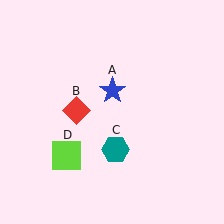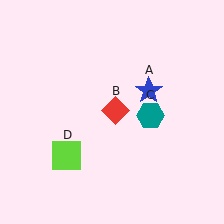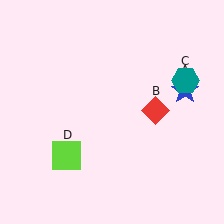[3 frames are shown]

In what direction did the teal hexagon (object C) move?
The teal hexagon (object C) moved up and to the right.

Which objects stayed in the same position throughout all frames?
Lime square (object D) remained stationary.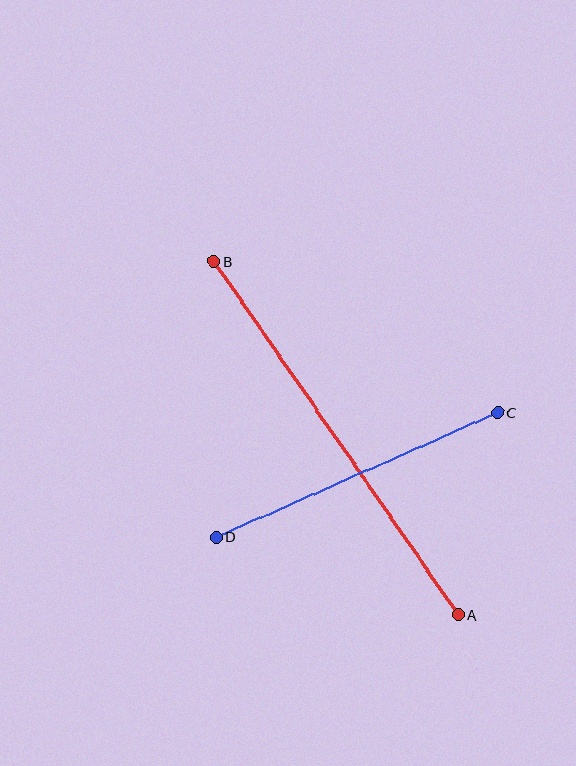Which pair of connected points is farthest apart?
Points A and B are farthest apart.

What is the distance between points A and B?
The distance is approximately 430 pixels.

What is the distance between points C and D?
The distance is approximately 308 pixels.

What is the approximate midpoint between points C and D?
The midpoint is at approximately (357, 475) pixels.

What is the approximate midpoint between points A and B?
The midpoint is at approximately (336, 438) pixels.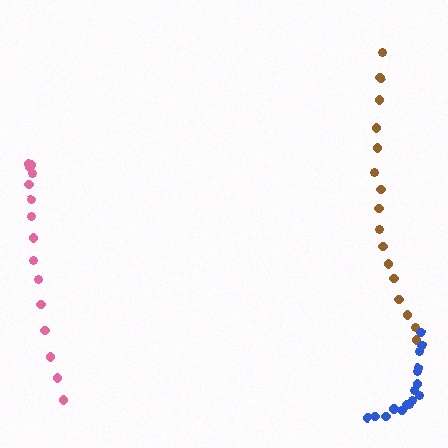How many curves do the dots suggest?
There are 3 distinct paths.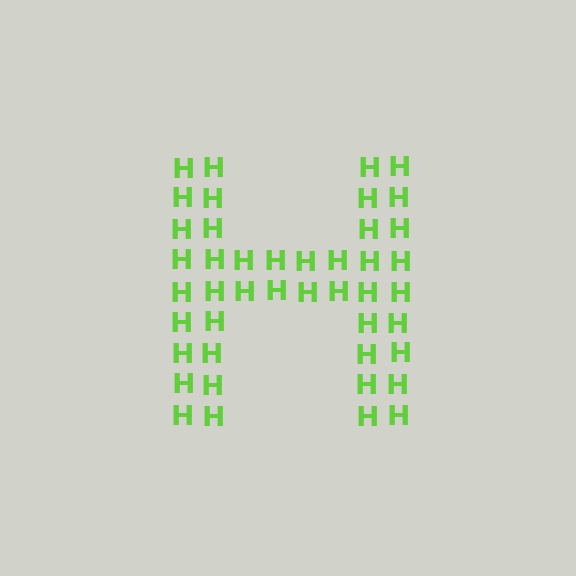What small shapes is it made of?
It is made of small letter H's.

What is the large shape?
The large shape is the letter H.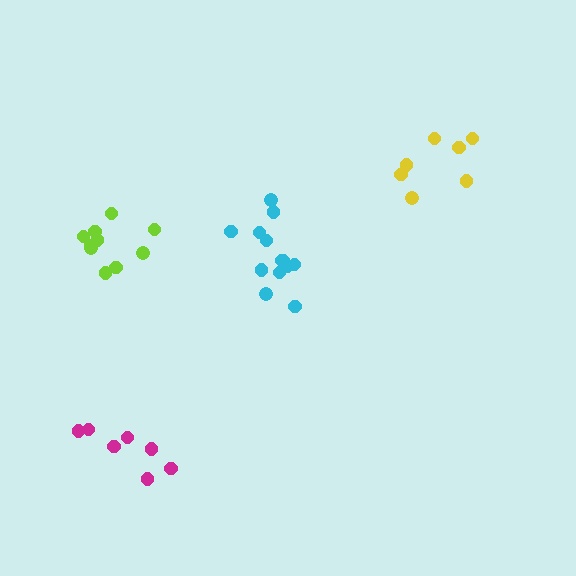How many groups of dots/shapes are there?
There are 4 groups.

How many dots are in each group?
Group 1: 7 dots, Group 2: 13 dots, Group 3: 7 dots, Group 4: 10 dots (37 total).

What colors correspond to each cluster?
The clusters are colored: yellow, cyan, magenta, lime.